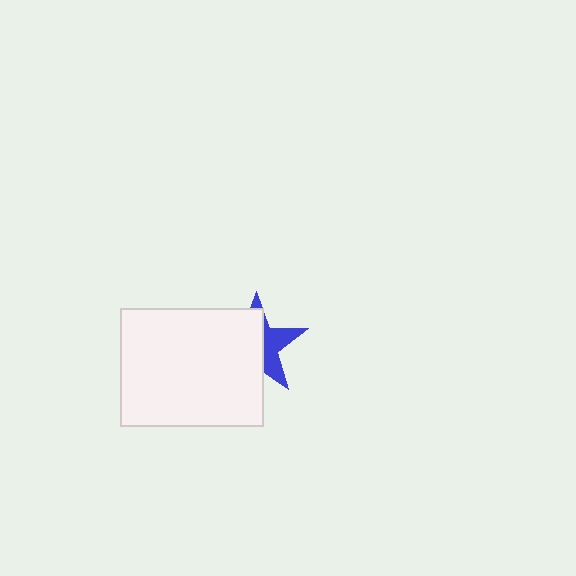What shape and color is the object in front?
The object in front is a white rectangle.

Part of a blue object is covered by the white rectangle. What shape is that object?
It is a star.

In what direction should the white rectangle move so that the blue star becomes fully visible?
The white rectangle should move left. That is the shortest direction to clear the overlap and leave the blue star fully visible.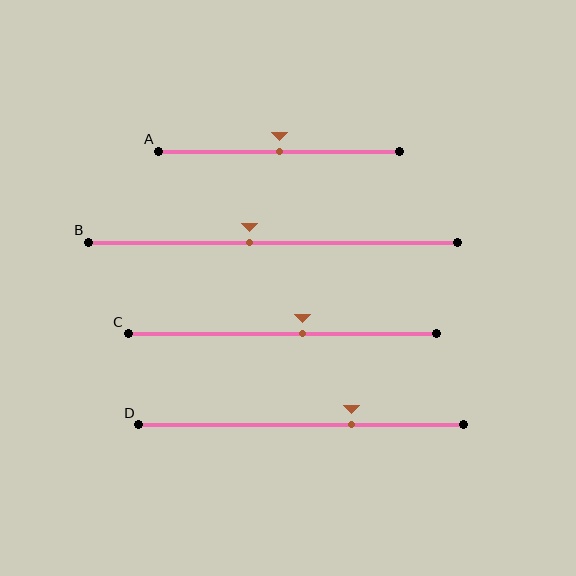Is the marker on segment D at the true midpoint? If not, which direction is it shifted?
No, the marker on segment D is shifted to the right by about 16% of the segment length.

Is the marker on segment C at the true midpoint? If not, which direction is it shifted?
No, the marker on segment C is shifted to the right by about 6% of the segment length.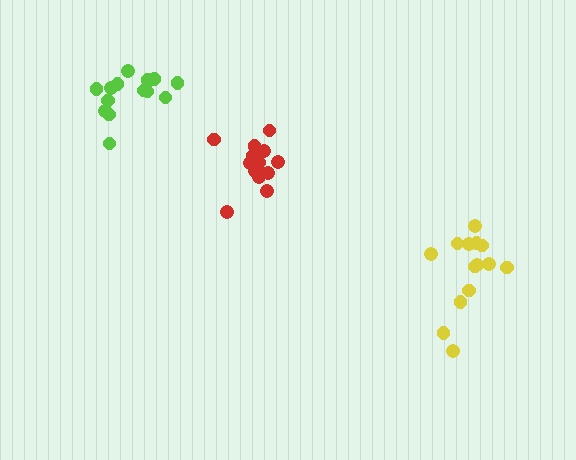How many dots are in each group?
Group 1: 15 dots, Group 2: 14 dots, Group 3: 14 dots (43 total).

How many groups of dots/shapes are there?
There are 3 groups.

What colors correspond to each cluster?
The clusters are colored: lime, yellow, red.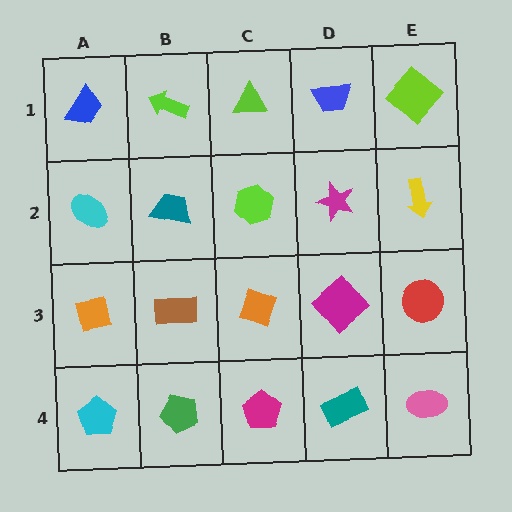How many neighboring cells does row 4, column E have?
2.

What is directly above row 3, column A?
A cyan ellipse.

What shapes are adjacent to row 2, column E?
A lime diamond (row 1, column E), a red circle (row 3, column E), a magenta star (row 2, column D).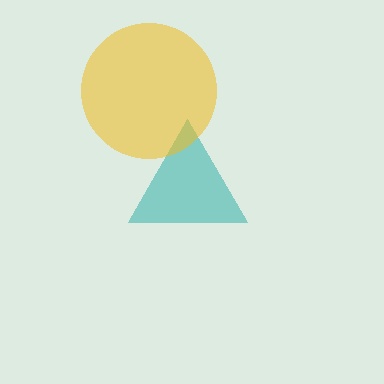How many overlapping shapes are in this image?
There are 2 overlapping shapes in the image.